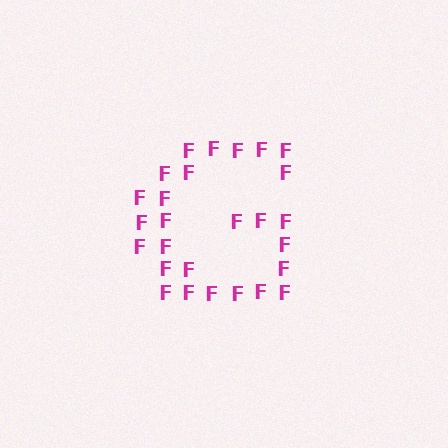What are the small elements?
The small elements are letter F's.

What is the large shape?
The large shape is the letter G.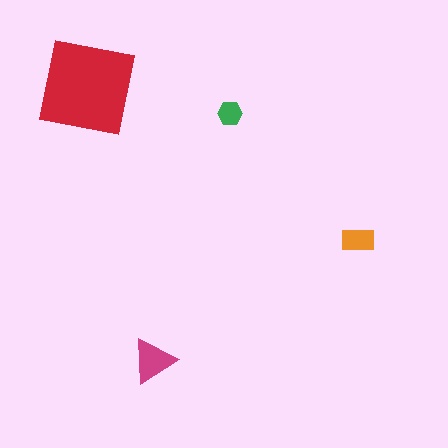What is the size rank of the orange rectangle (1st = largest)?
3rd.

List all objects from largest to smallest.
The red square, the magenta triangle, the orange rectangle, the green hexagon.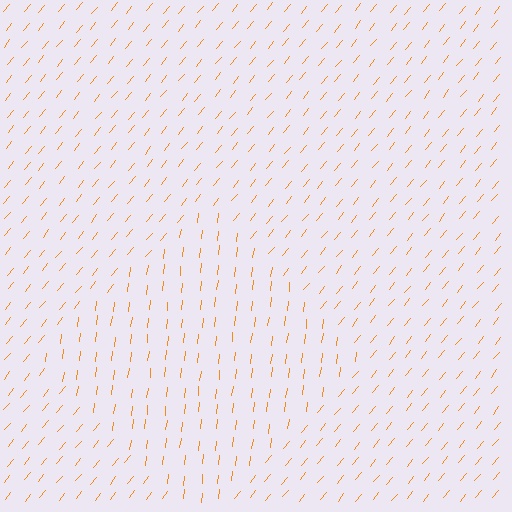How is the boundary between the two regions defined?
The boundary is defined purely by a change in line orientation (approximately 32 degrees difference). All lines are the same color and thickness.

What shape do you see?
I see a diamond.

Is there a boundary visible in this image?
Yes, there is a texture boundary formed by a change in line orientation.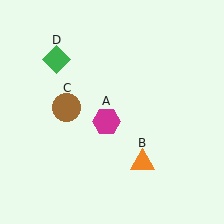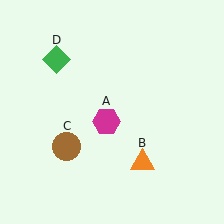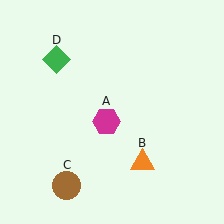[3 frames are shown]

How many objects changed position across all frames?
1 object changed position: brown circle (object C).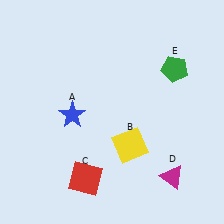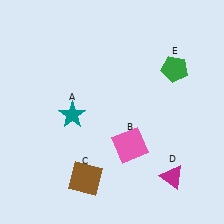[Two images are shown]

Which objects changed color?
A changed from blue to teal. B changed from yellow to pink. C changed from red to brown.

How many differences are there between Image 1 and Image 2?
There are 3 differences between the two images.